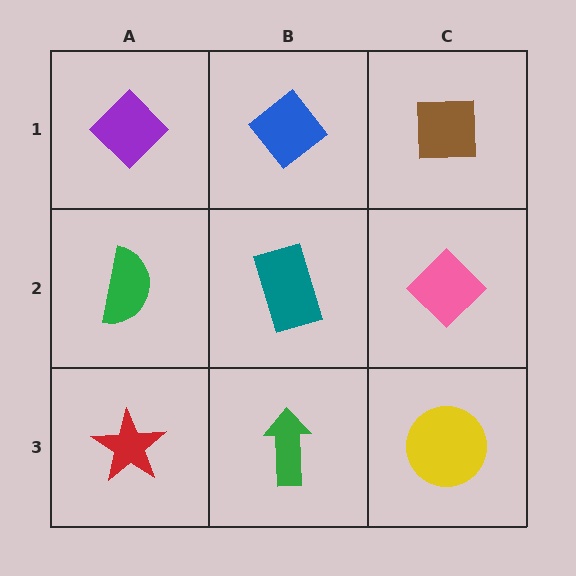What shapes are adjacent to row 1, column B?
A teal rectangle (row 2, column B), a purple diamond (row 1, column A), a brown square (row 1, column C).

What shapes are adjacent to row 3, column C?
A pink diamond (row 2, column C), a green arrow (row 3, column B).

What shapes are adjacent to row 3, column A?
A green semicircle (row 2, column A), a green arrow (row 3, column B).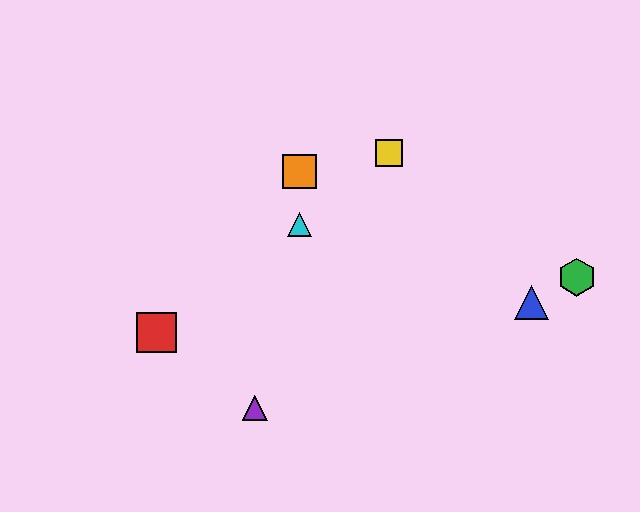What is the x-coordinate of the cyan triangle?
The cyan triangle is at x≈300.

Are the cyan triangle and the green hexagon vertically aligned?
No, the cyan triangle is at x≈300 and the green hexagon is at x≈577.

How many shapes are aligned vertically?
2 shapes (the orange square, the cyan triangle) are aligned vertically.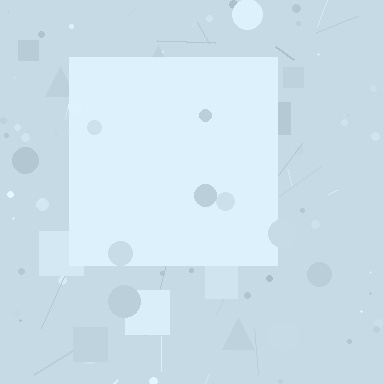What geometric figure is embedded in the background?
A square is embedded in the background.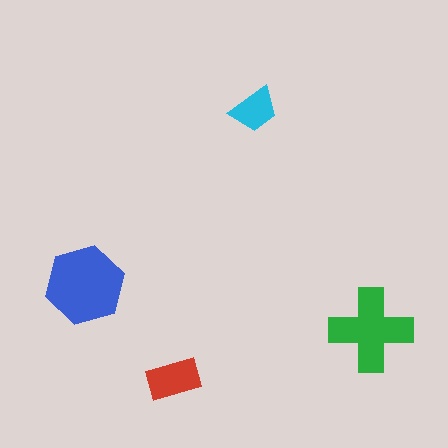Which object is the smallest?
The cyan trapezoid.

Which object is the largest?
The blue hexagon.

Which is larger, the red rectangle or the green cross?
The green cross.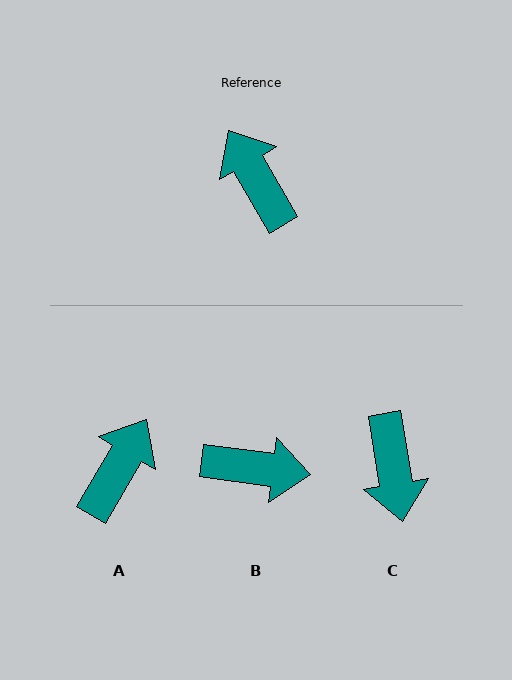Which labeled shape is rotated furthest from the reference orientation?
C, about 159 degrees away.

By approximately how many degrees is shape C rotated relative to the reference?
Approximately 159 degrees counter-clockwise.